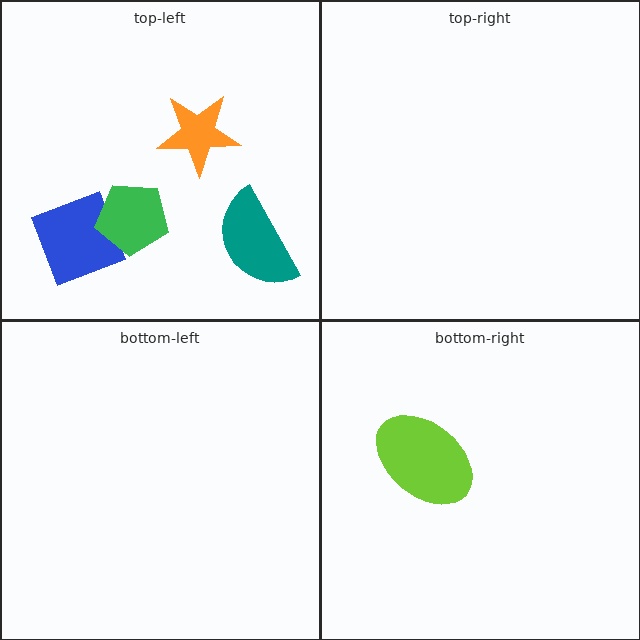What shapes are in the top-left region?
The blue diamond, the green pentagon, the teal semicircle, the orange star.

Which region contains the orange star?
The top-left region.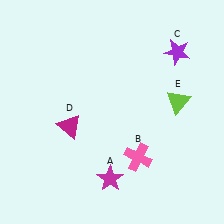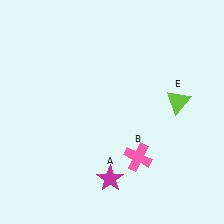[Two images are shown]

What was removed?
The purple star (C), the magenta triangle (D) were removed in Image 2.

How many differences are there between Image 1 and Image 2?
There are 2 differences between the two images.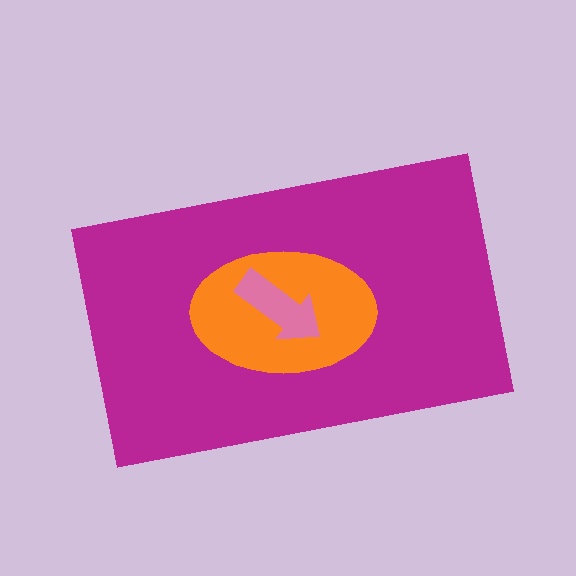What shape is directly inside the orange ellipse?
The pink arrow.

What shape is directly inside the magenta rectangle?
The orange ellipse.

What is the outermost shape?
The magenta rectangle.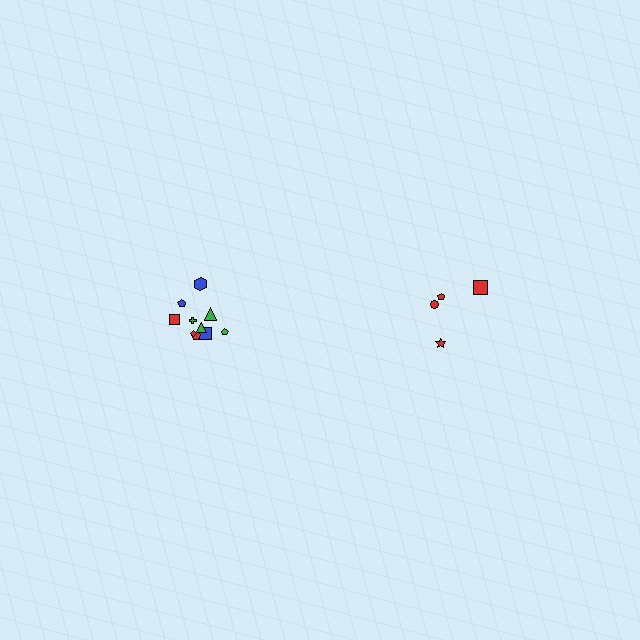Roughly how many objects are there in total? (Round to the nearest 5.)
Roughly 15 objects in total.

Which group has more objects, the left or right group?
The left group.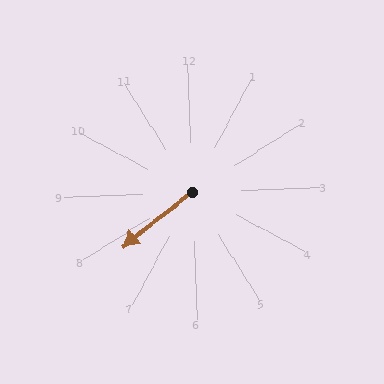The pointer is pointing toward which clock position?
Roughly 8 o'clock.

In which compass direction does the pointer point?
Southwest.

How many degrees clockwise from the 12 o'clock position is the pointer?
Approximately 234 degrees.